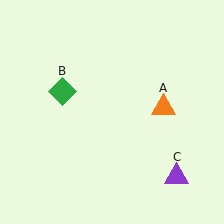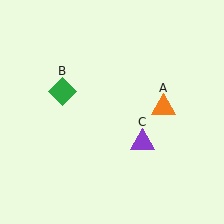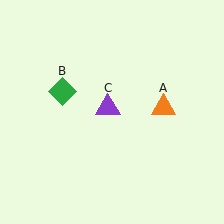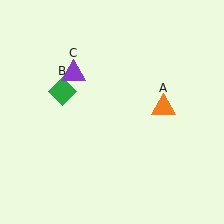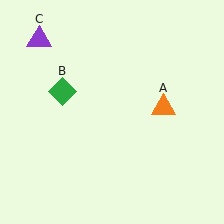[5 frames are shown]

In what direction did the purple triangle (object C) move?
The purple triangle (object C) moved up and to the left.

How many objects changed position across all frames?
1 object changed position: purple triangle (object C).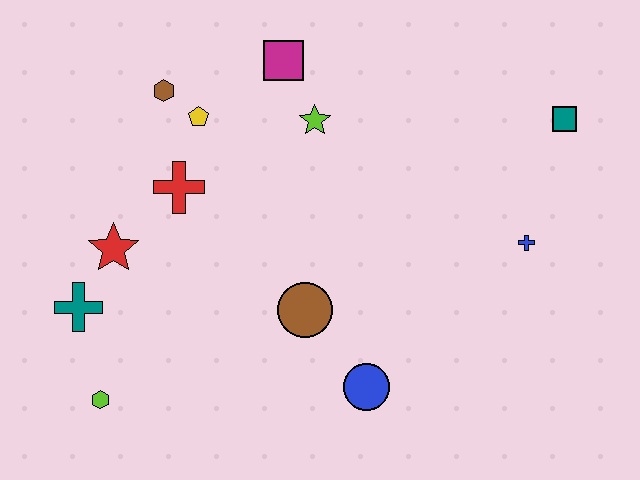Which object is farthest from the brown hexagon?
The teal square is farthest from the brown hexagon.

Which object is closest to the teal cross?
The red star is closest to the teal cross.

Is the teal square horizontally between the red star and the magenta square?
No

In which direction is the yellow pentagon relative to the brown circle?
The yellow pentagon is above the brown circle.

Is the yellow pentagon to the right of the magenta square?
No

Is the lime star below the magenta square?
Yes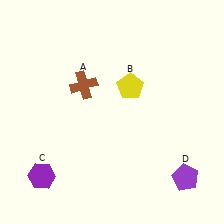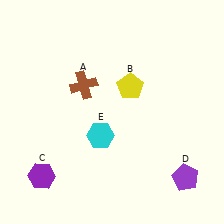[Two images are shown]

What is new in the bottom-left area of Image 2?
A cyan hexagon (E) was added in the bottom-left area of Image 2.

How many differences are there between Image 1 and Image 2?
There is 1 difference between the two images.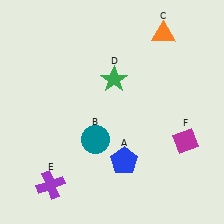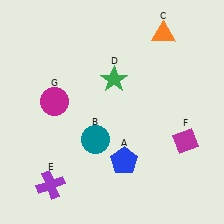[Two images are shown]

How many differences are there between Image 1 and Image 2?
There is 1 difference between the two images.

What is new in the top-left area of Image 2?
A magenta circle (G) was added in the top-left area of Image 2.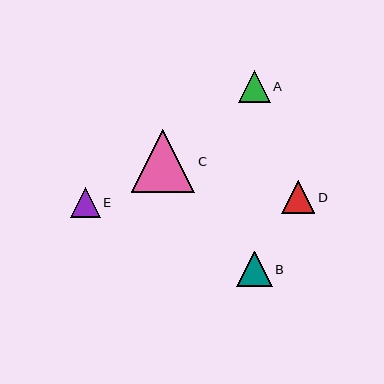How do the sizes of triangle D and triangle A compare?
Triangle D and triangle A are approximately the same size.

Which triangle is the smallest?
Triangle E is the smallest with a size of approximately 30 pixels.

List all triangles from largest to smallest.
From largest to smallest: C, B, D, A, E.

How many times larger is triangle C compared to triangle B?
Triangle C is approximately 1.8 times the size of triangle B.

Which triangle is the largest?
Triangle C is the largest with a size of approximately 64 pixels.